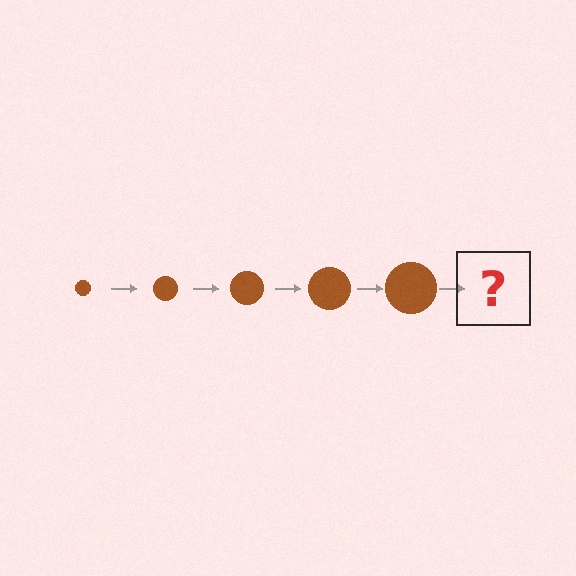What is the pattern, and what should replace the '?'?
The pattern is that the circle gets progressively larger each step. The '?' should be a brown circle, larger than the previous one.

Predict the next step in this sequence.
The next step is a brown circle, larger than the previous one.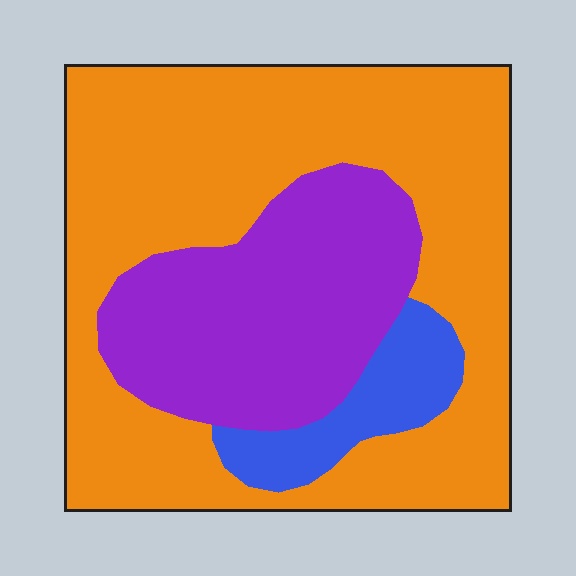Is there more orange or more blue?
Orange.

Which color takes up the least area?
Blue, at roughly 10%.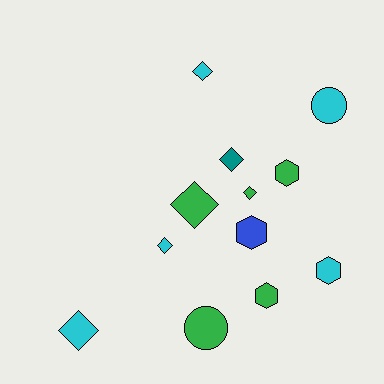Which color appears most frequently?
Green, with 5 objects.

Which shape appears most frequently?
Diamond, with 6 objects.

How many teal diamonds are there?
There is 1 teal diamond.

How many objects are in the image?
There are 12 objects.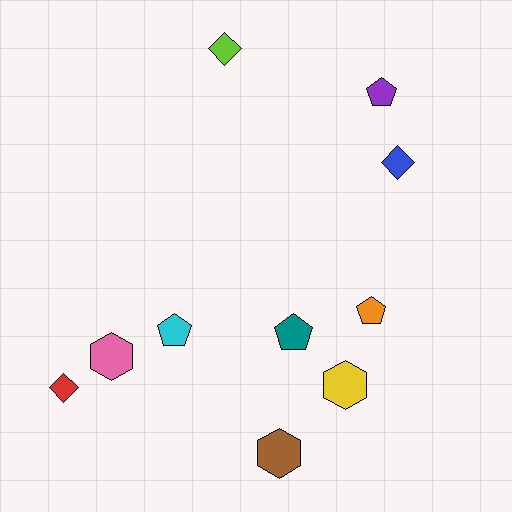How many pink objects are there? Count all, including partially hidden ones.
There is 1 pink object.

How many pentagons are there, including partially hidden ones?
There are 4 pentagons.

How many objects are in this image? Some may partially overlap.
There are 10 objects.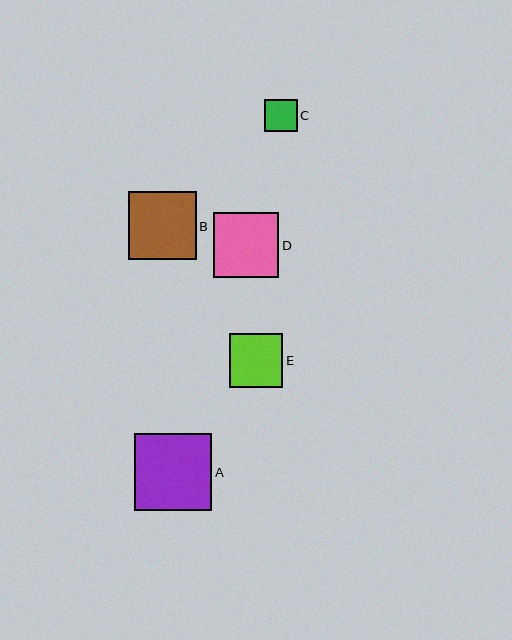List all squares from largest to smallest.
From largest to smallest: A, B, D, E, C.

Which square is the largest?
Square A is the largest with a size of approximately 77 pixels.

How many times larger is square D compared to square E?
Square D is approximately 1.2 times the size of square E.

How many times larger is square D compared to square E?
Square D is approximately 1.2 times the size of square E.